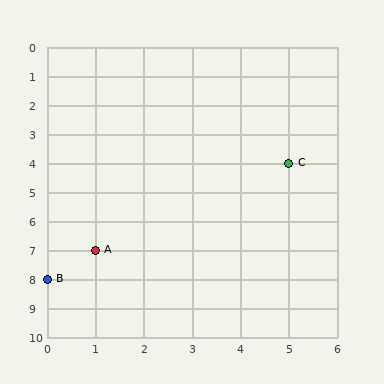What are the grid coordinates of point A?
Point A is at grid coordinates (1, 7).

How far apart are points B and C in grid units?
Points B and C are 5 columns and 4 rows apart (about 6.4 grid units diagonally).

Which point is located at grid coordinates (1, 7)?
Point A is at (1, 7).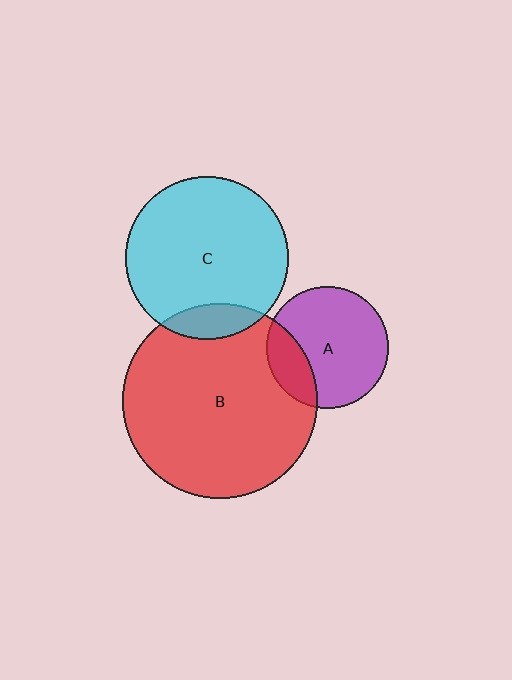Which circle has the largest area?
Circle B (red).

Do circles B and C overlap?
Yes.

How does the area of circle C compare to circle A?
Approximately 1.8 times.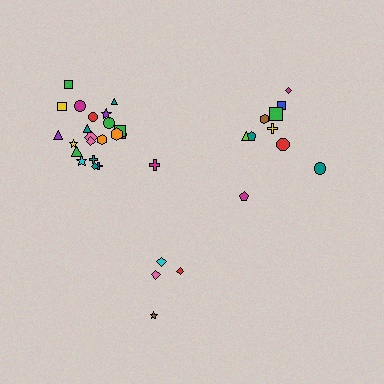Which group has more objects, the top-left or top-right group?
The top-left group.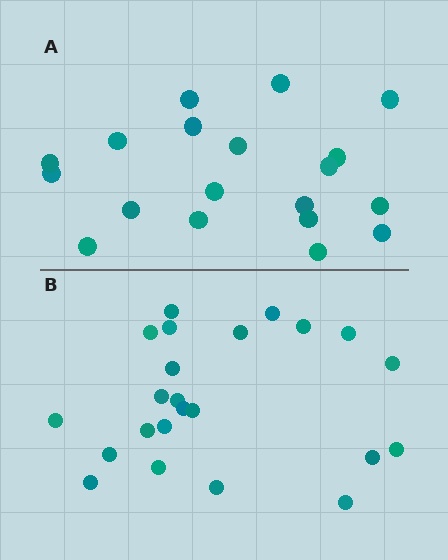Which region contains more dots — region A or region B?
Region B (the bottom region) has more dots.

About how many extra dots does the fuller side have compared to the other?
Region B has about 4 more dots than region A.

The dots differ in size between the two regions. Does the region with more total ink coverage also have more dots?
No. Region A has more total ink coverage because its dots are larger, but region B actually contains more individual dots. Total area can be misleading — the number of items is what matters here.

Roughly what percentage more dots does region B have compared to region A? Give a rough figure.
About 20% more.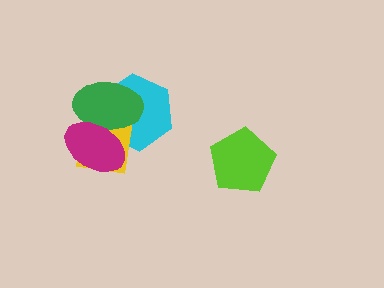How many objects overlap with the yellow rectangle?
3 objects overlap with the yellow rectangle.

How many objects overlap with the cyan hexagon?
3 objects overlap with the cyan hexagon.